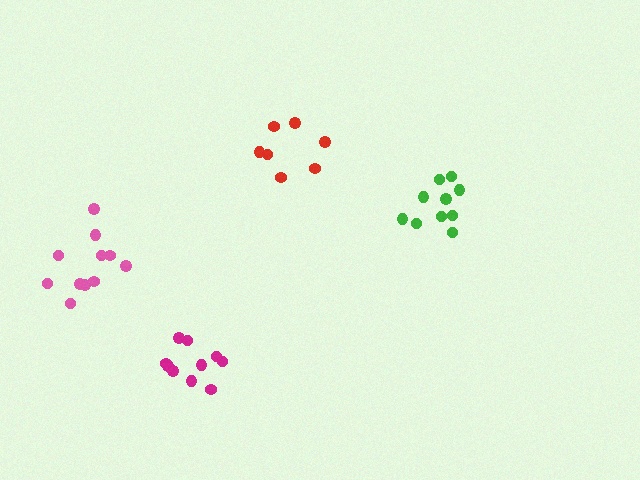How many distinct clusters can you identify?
There are 4 distinct clusters.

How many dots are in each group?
Group 1: 11 dots, Group 2: 10 dots, Group 3: 10 dots, Group 4: 7 dots (38 total).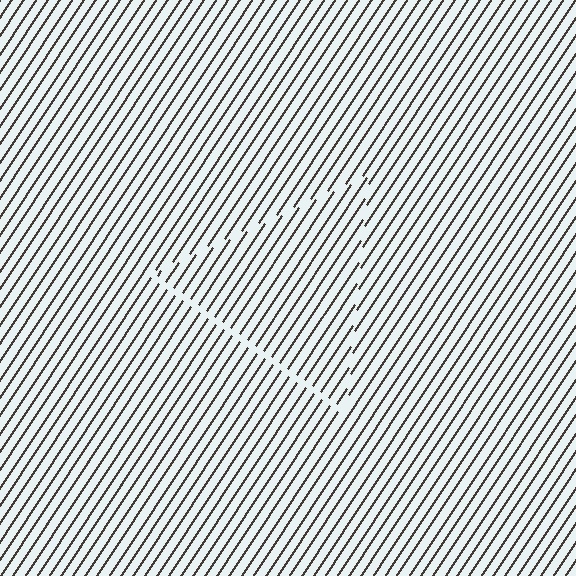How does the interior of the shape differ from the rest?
The interior of the shape contains the same grating, shifted by half a period — the contour is defined by the phase discontinuity where line-ends from the inner and outer gratings abut.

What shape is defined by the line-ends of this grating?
An illusory triangle. The interior of the shape contains the same grating, shifted by half a period — the contour is defined by the phase discontinuity where line-ends from the inner and outer gratings abut.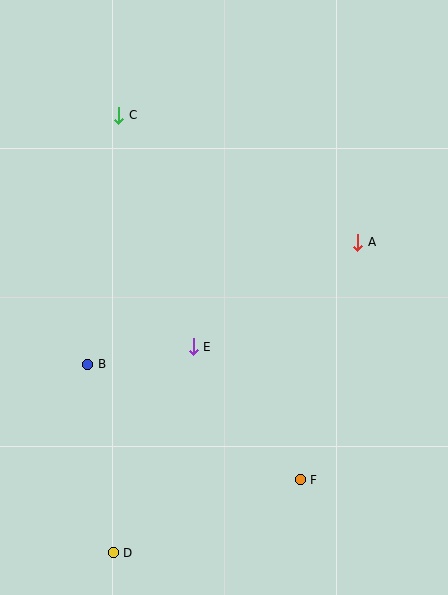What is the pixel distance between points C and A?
The distance between C and A is 270 pixels.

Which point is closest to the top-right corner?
Point A is closest to the top-right corner.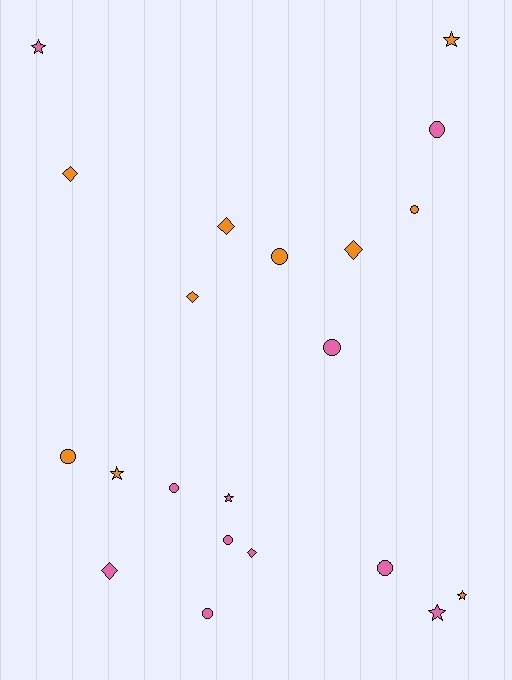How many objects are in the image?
There are 21 objects.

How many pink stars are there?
There are 3 pink stars.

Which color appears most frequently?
Pink, with 11 objects.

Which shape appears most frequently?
Circle, with 9 objects.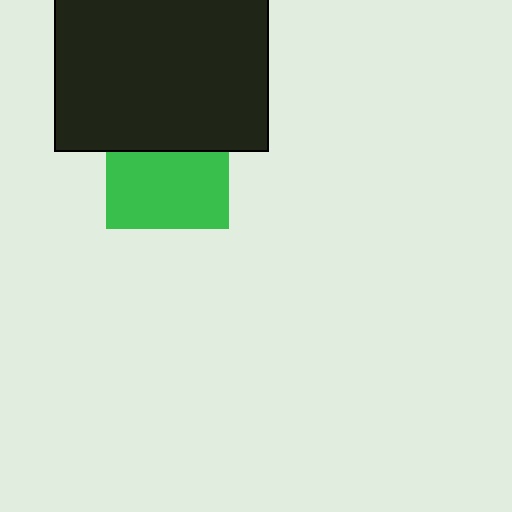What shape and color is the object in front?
The object in front is a black rectangle.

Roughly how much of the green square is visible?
About half of it is visible (roughly 64%).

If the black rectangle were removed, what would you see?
You would see the complete green square.